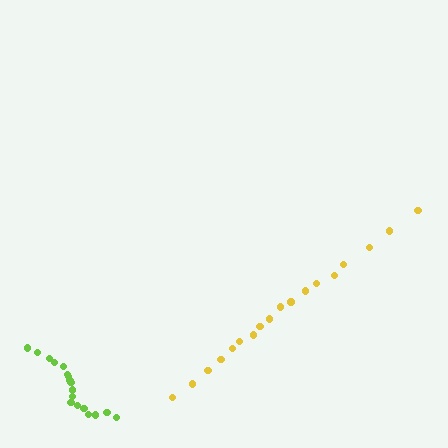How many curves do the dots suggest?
There are 2 distinct paths.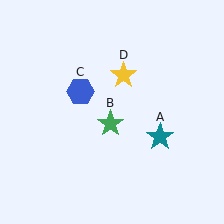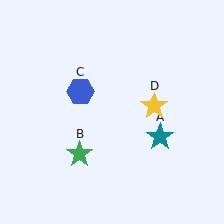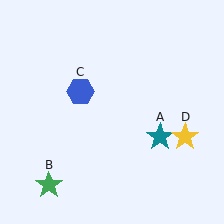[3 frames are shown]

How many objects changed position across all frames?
2 objects changed position: green star (object B), yellow star (object D).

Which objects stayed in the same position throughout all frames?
Teal star (object A) and blue hexagon (object C) remained stationary.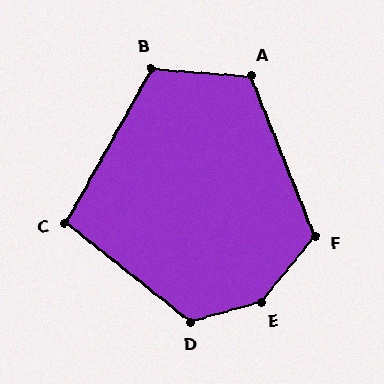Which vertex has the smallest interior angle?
C, at approximately 100 degrees.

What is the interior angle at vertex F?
Approximately 120 degrees (obtuse).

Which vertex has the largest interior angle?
E, at approximately 144 degrees.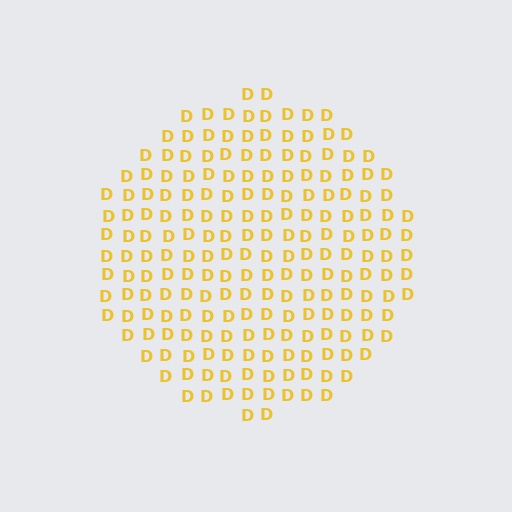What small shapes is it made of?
It is made of small letter D's.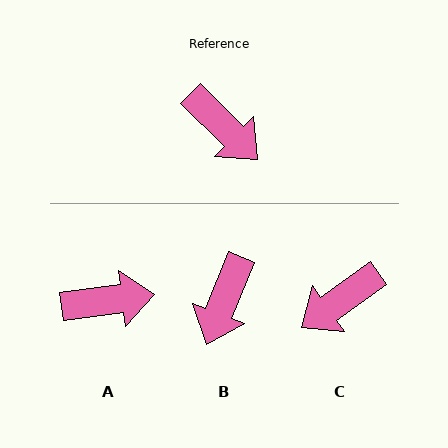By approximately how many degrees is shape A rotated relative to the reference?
Approximately 51 degrees counter-clockwise.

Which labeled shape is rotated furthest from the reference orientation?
C, about 100 degrees away.